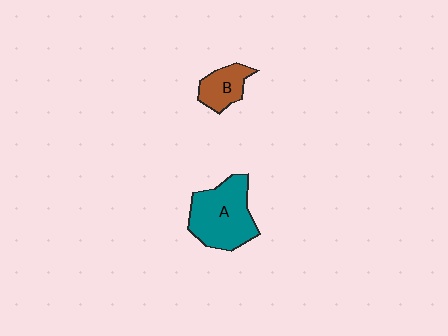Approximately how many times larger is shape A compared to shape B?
Approximately 2.2 times.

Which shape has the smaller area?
Shape B (brown).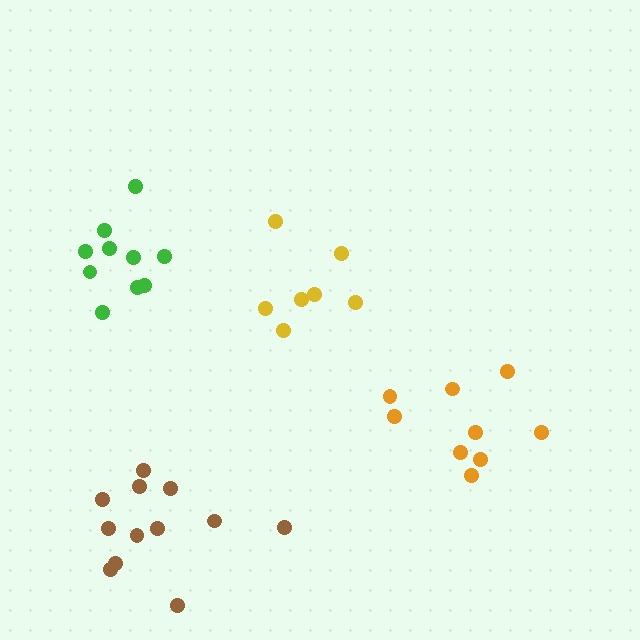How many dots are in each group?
Group 1: 12 dots, Group 2: 7 dots, Group 3: 10 dots, Group 4: 9 dots (38 total).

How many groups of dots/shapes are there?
There are 4 groups.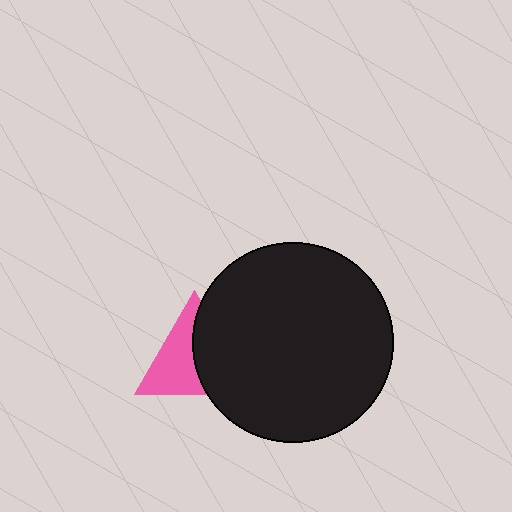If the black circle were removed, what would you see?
You would see the complete pink triangle.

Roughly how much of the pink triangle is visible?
About half of it is visible (roughly 53%).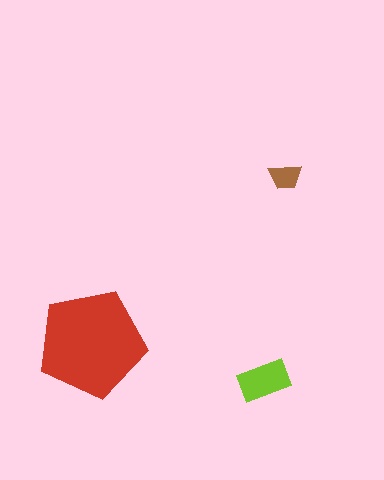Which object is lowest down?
The lime rectangle is bottommost.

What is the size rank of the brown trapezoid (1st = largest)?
3rd.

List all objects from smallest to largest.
The brown trapezoid, the lime rectangle, the red pentagon.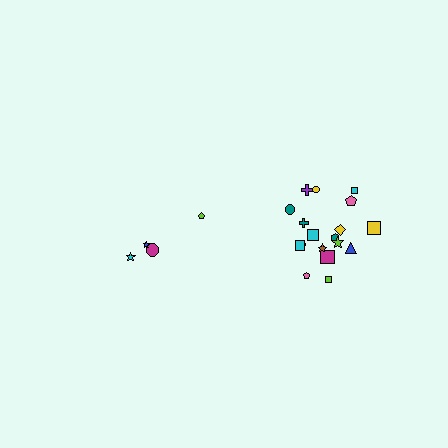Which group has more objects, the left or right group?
The right group.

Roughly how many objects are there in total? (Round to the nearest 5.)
Roughly 20 objects in total.